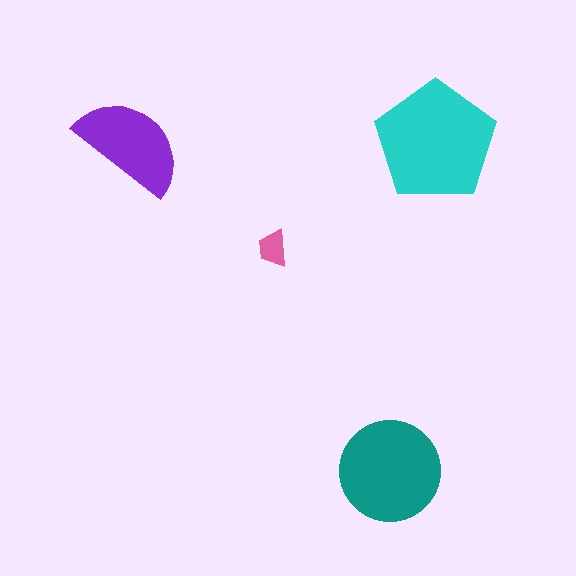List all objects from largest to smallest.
The cyan pentagon, the teal circle, the purple semicircle, the pink trapezoid.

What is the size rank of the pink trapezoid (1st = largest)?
4th.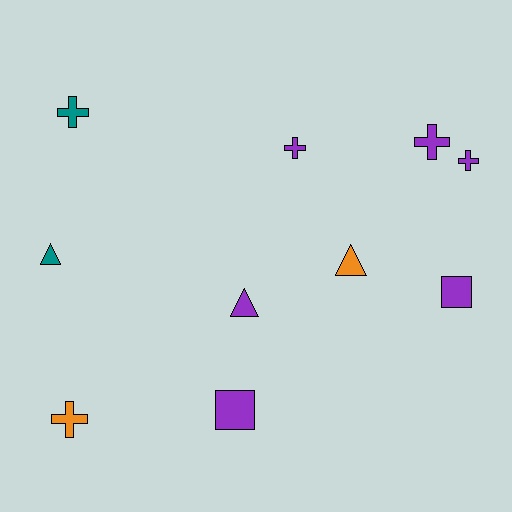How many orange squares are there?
There are no orange squares.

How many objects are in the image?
There are 10 objects.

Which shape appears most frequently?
Cross, with 5 objects.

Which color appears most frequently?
Purple, with 6 objects.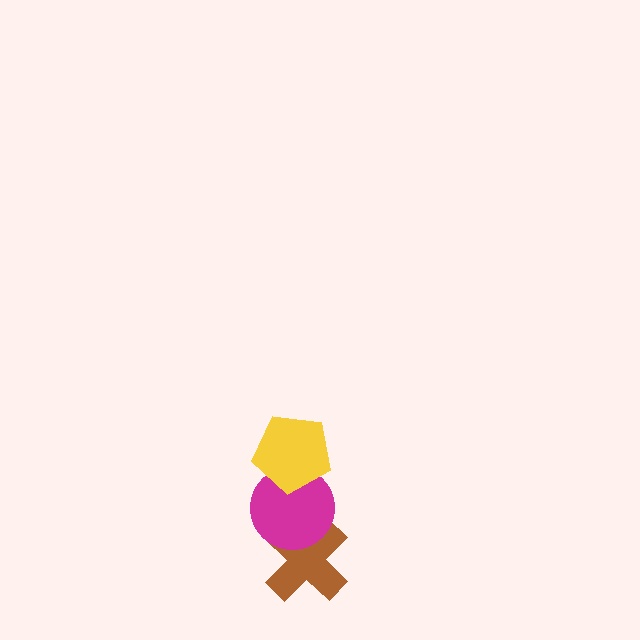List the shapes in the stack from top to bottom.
From top to bottom: the yellow pentagon, the magenta circle, the brown cross.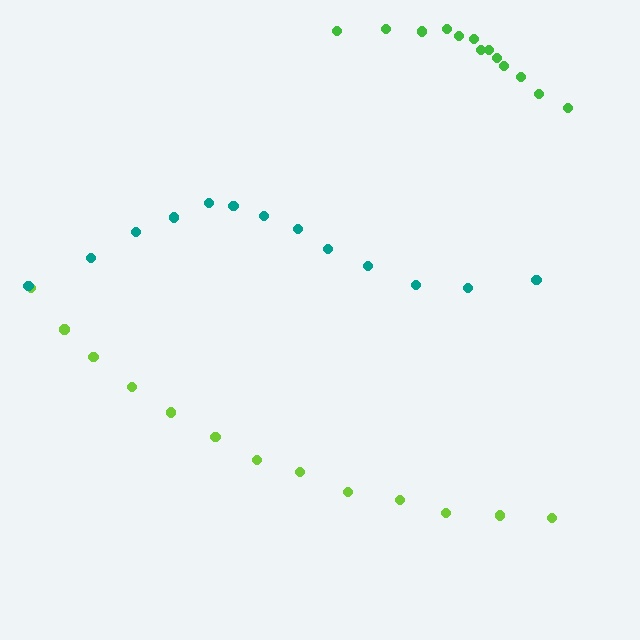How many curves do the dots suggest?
There are 3 distinct paths.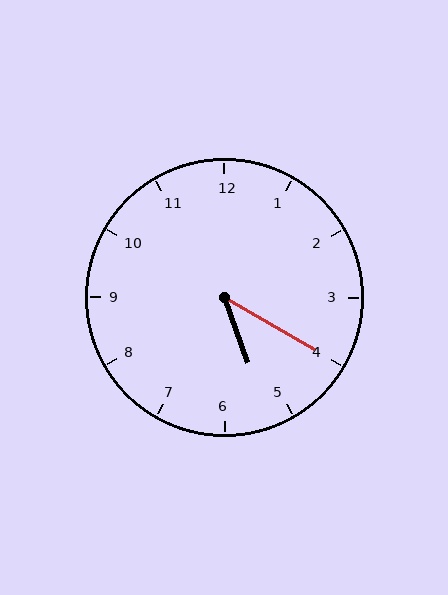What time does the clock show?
5:20.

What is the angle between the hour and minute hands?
Approximately 40 degrees.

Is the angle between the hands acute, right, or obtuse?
It is acute.